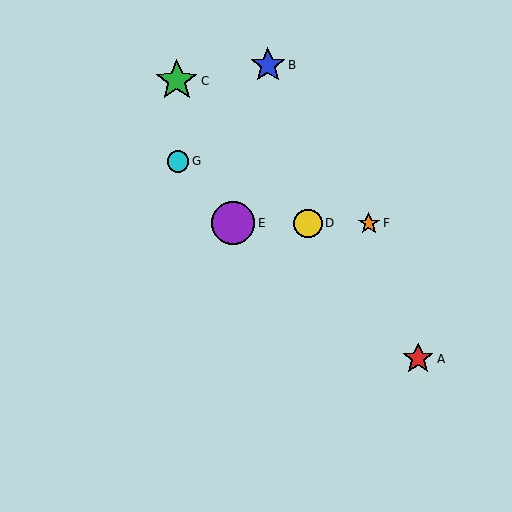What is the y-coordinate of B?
Object B is at y≈65.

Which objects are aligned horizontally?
Objects D, E, F are aligned horizontally.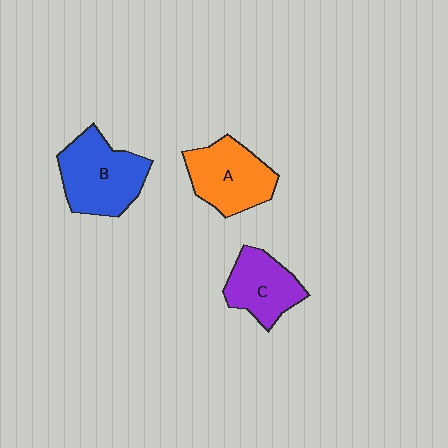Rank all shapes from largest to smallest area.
From largest to smallest: B (blue), A (orange), C (purple).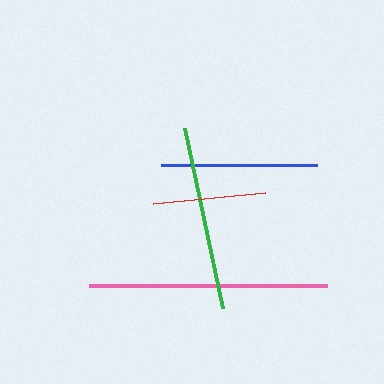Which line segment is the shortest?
The red line is the shortest at approximately 112 pixels.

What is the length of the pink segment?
The pink segment is approximately 239 pixels long.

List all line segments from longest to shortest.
From longest to shortest: pink, green, blue, red.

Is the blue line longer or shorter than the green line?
The green line is longer than the blue line.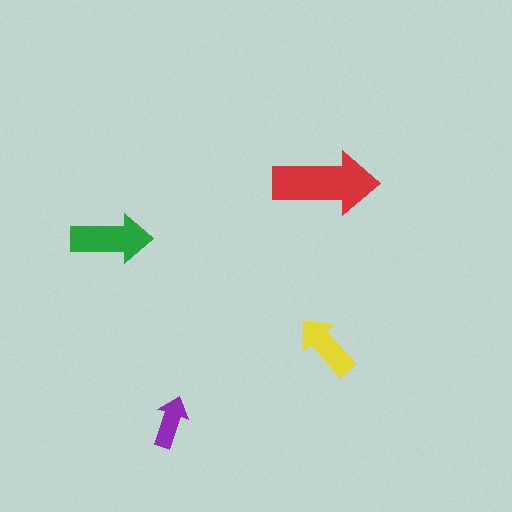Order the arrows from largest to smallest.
the red one, the green one, the yellow one, the purple one.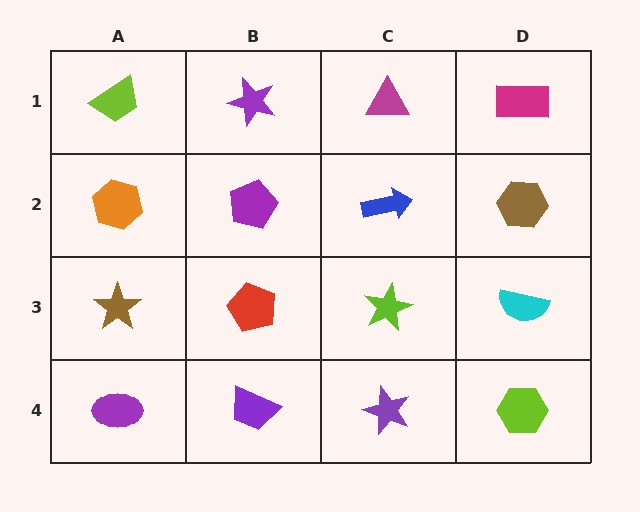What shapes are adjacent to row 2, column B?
A purple star (row 1, column B), a red pentagon (row 3, column B), an orange hexagon (row 2, column A), a blue arrow (row 2, column C).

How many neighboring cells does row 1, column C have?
3.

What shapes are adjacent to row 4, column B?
A red pentagon (row 3, column B), a purple ellipse (row 4, column A), a purple star (row 4, column C).